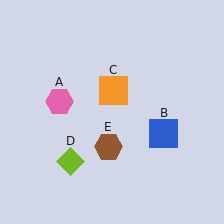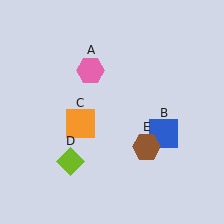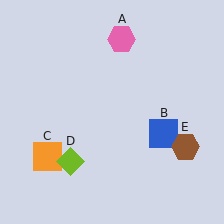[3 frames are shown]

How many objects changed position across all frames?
3 objects changed position: pink hexagon (object A), orange square (object C), brown hexagon (object E).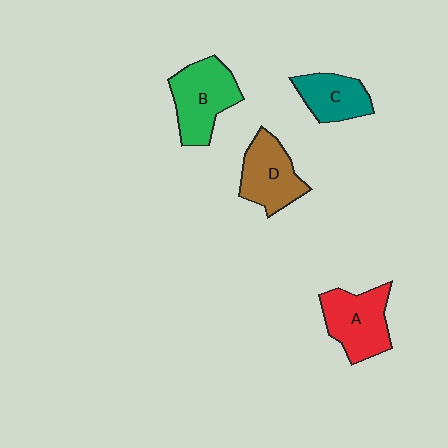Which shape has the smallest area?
Shape C (teal).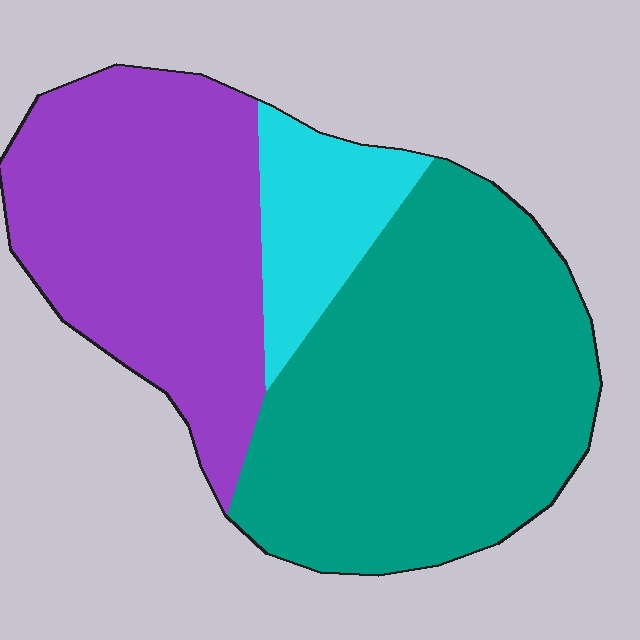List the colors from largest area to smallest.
From largest to smallest: teal, purple, cyan.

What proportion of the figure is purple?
Purple covers roughly 35% of the figure.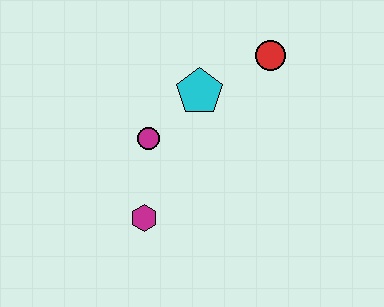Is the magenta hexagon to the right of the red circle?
No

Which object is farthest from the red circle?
The magenta hexagon is farthest from the red circle.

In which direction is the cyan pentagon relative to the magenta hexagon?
The cyan pentagon is above the magenta hexagon.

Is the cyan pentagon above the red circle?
No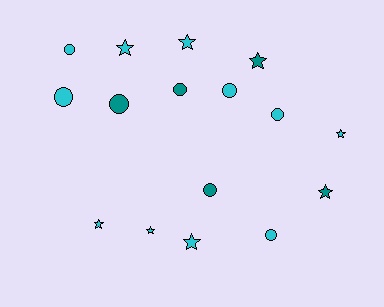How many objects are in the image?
There are 16 objects.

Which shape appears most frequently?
Circle, with 8 objects.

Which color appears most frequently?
Cyan, with 11 objects.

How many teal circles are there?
There are 3 teal circles.